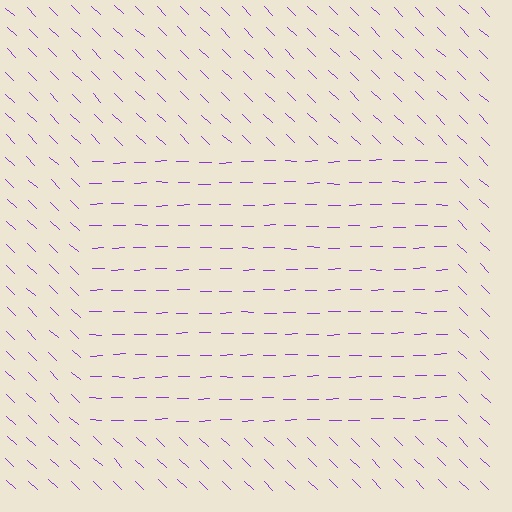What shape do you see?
I see a rectangle.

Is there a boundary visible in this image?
Yes, there is a texture boundary formed by a change in line orientation.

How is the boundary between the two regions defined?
The boundary is defined purely by a change in line orientation (approximately 45 degrees difference). All lines are the same color and thickness.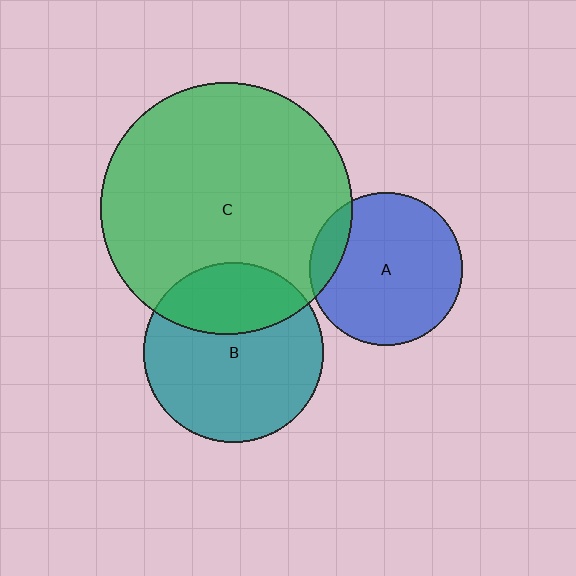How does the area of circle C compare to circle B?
Approximately 2.0 times.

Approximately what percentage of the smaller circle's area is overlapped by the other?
Approximately 30%.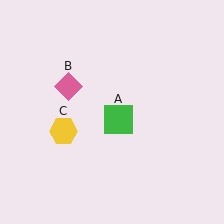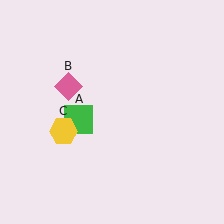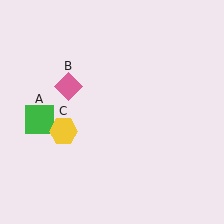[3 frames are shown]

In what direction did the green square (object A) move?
The green square (object A) moved left.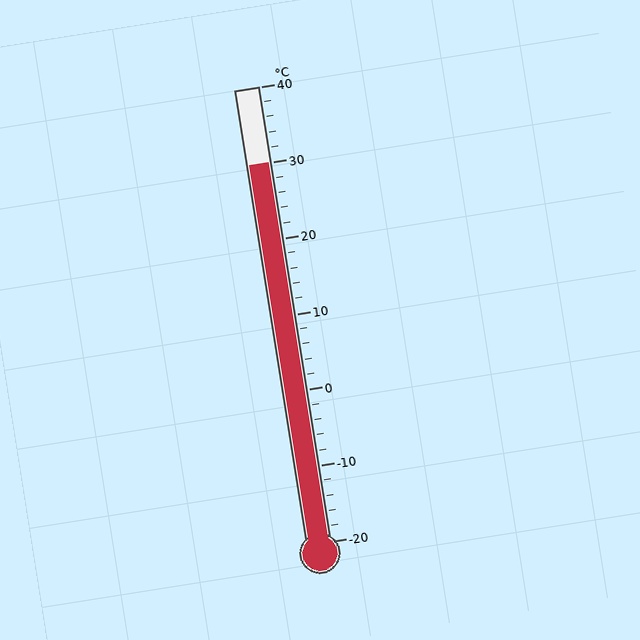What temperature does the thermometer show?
The thermometer shows approximately 30°C.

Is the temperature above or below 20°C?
The temperature is above 20°C.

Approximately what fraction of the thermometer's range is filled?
The thermometer is filled to approximately 85% of its range.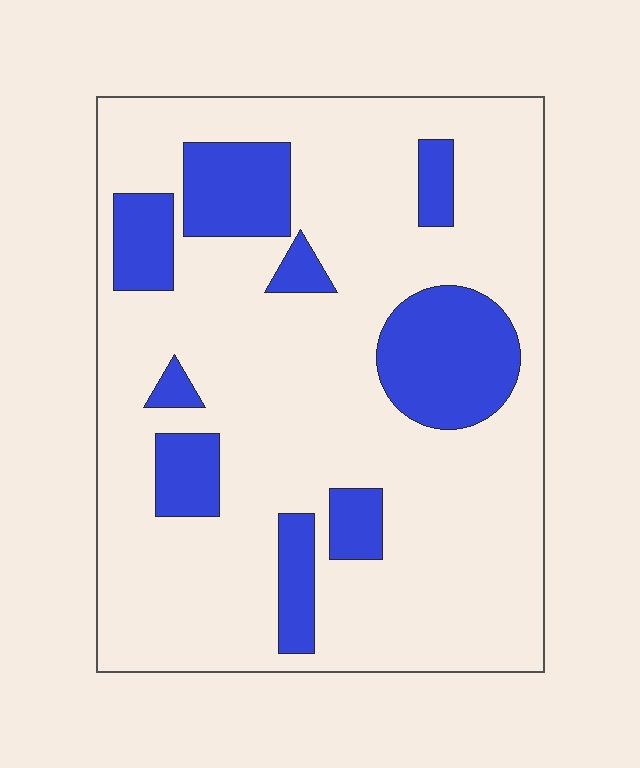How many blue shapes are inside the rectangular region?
9.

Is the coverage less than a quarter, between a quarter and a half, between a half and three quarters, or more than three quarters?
Less than a quarter.